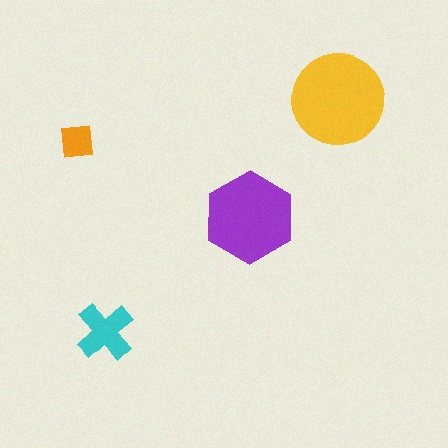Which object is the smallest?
The orange square.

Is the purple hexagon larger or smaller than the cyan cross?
Larger.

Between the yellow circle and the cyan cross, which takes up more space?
The yellow circle.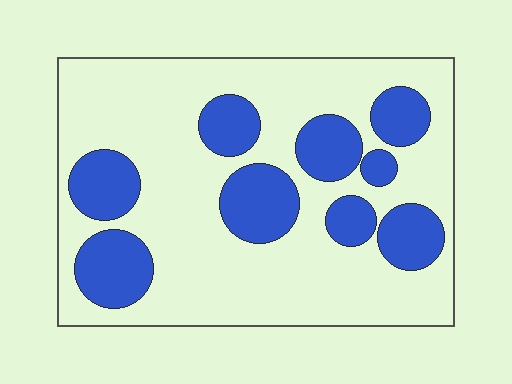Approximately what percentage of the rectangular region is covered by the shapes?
Approximately 30%.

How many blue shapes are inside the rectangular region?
9.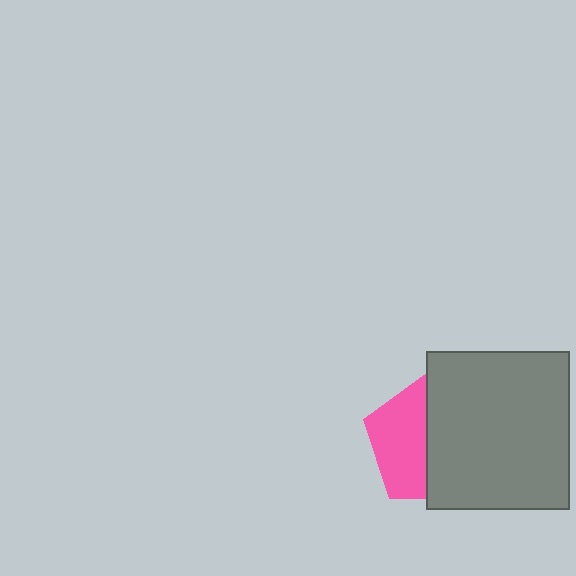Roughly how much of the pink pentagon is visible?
A small part of it is visible (roughly 44%).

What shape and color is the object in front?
The object in front is a gray rectangle.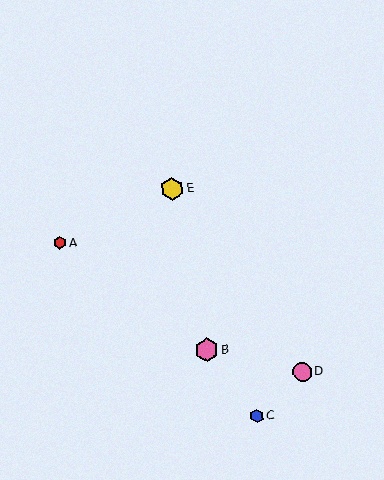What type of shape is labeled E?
Shape E is a yellow hexagon.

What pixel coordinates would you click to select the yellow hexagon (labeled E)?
Click at (172, 189) to select the yellow hexagon E.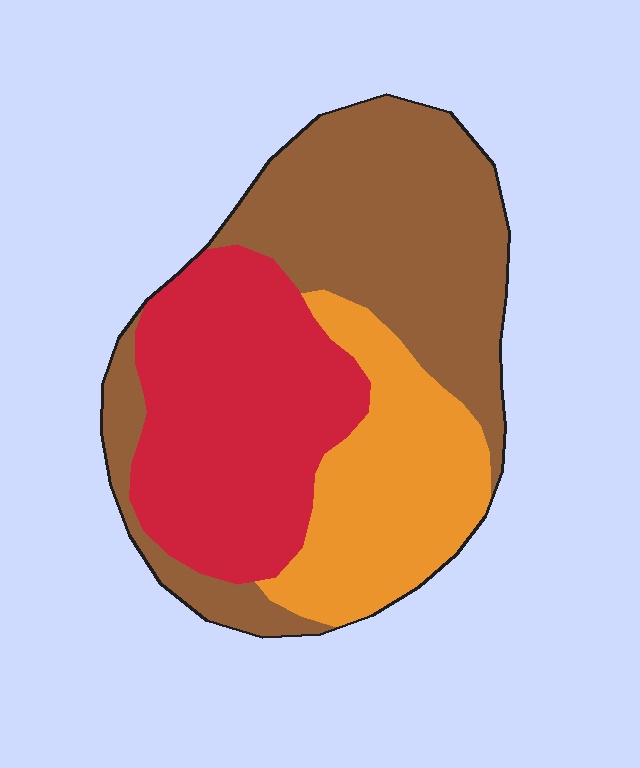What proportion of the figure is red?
Red takes up between a third and a half of the figure.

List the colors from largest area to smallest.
From largest to smallest: brown, red, orange.